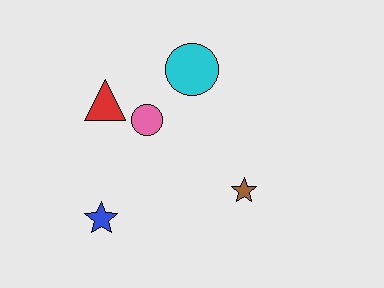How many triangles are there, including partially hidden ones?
There is 1 triangle.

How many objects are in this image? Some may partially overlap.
There are 5 objects.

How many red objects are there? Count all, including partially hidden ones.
There is 1 red object.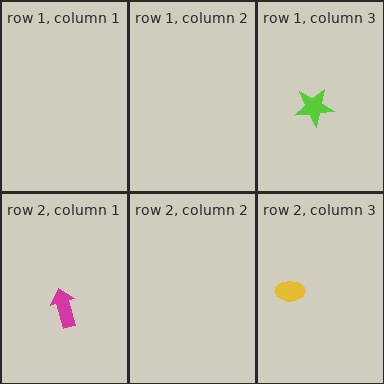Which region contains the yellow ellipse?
The row 2, column 3 region.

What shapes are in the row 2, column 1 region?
The magenta arrow.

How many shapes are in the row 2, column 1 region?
1.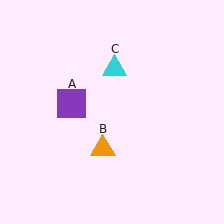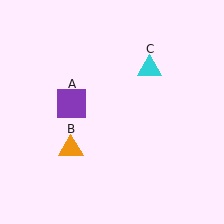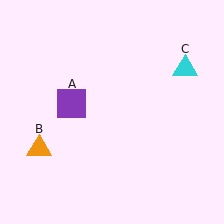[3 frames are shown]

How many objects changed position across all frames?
2 objects changed position: orange triangle (object B), cyan triangle (object C).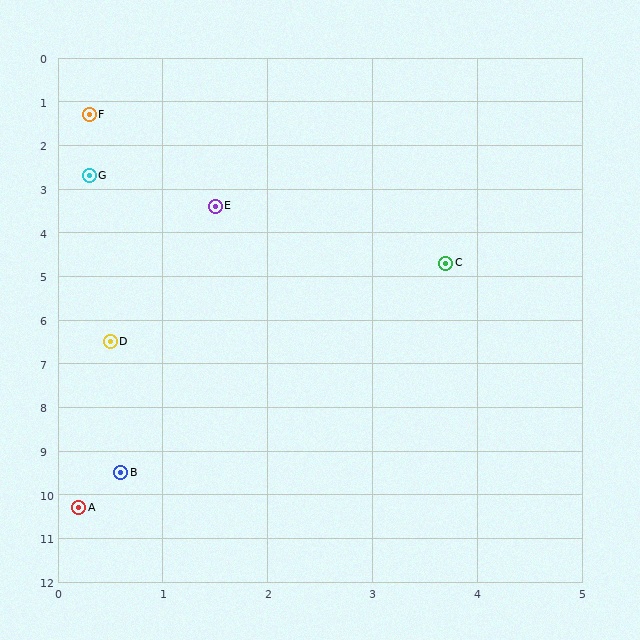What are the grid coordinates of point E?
Point E is at approximately (1.5, 3.4).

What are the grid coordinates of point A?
Point A is at approximately (0.2, 10.3).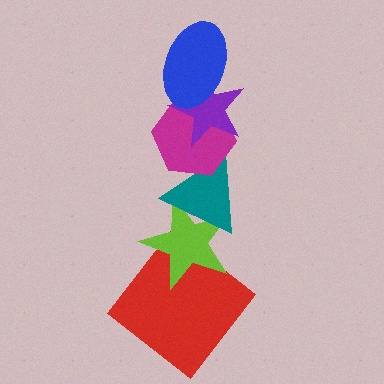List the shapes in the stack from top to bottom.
From top to bottom: the blue ellipse, the purple star, the magenta hexagon, the teal triangle, the lime star, the red diamond.